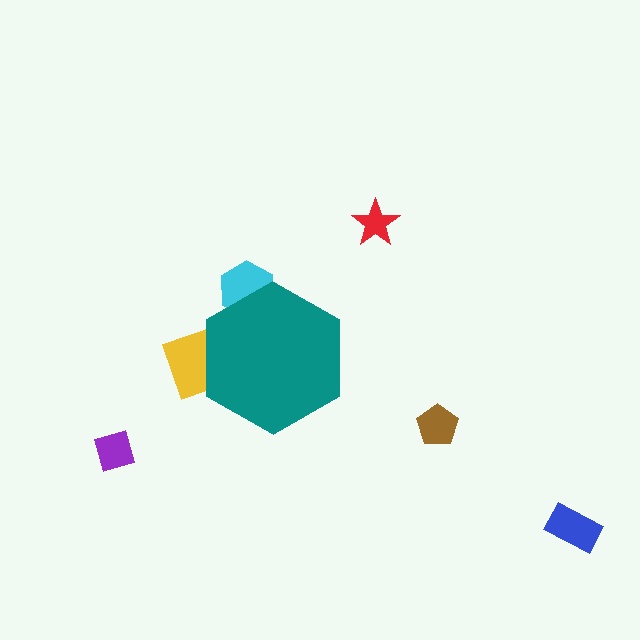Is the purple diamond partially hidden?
No, the purple diamond is fully visible.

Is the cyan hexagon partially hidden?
Yes, the cyan hexagon is partially hidden behind the teal hexagon.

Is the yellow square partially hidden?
Yes, the yellow square is partially hidden behind the teal hexagon.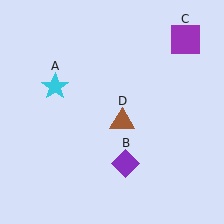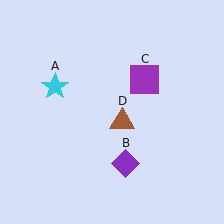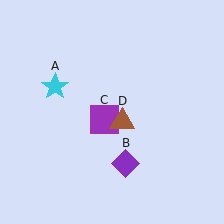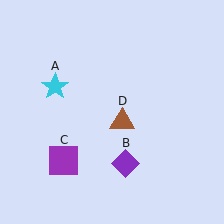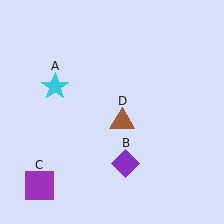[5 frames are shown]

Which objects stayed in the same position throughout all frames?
Cyan star (object A) and purple diamond (object B) and brown triangle (object D) remained stationary.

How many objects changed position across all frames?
1 object changed position: purple square (object C).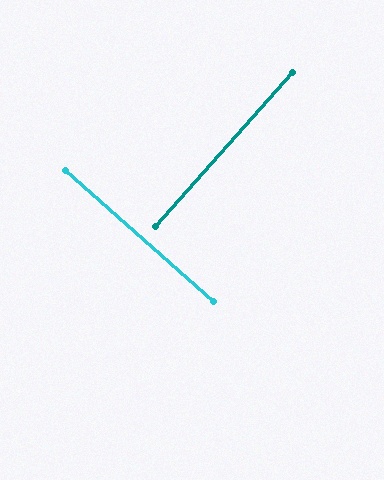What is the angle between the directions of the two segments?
Approximately 90 degrees.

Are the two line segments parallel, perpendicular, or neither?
Perpendicular — they meet at approximately 90°.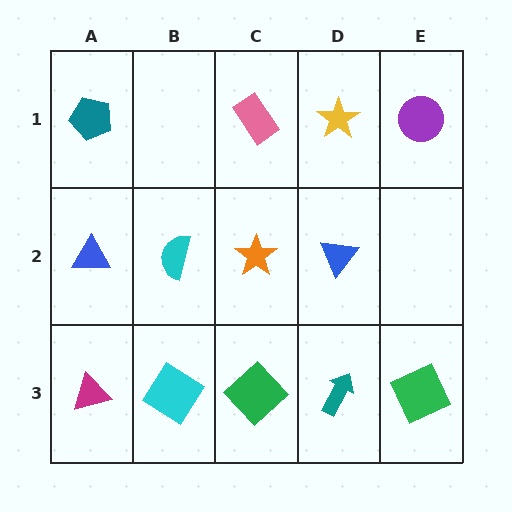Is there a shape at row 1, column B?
No, that cell is empty.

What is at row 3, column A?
A magenta triangle.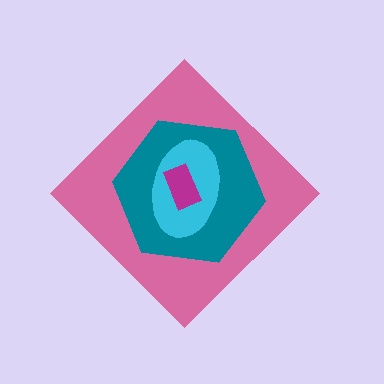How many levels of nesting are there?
4.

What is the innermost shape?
The magenta rectangle.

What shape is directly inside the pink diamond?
The teal hexagon.